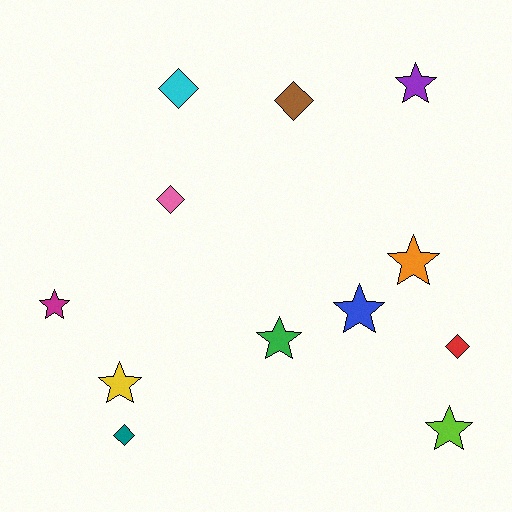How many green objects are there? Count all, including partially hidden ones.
There is 1 green object.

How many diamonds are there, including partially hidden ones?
There are 5 diamonds.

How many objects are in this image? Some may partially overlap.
There are 12 objects.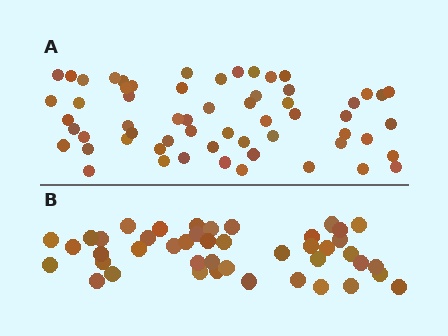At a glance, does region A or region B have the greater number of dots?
Region A (the top region) has more dots.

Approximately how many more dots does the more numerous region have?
Region A has approximately 15 more dots than region B.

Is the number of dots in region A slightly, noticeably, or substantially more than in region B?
Region A has noticeably more, but not dramatically so. The ratio is roughly 1.4 to 1.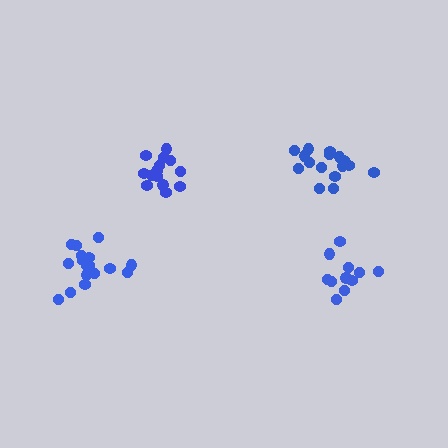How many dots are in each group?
Group 1: 14 dots, Group 2: 11 dots, Group 3: 16 dots, Group 4: 17 dots (58 total).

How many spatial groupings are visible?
There are 4 spatial groupings.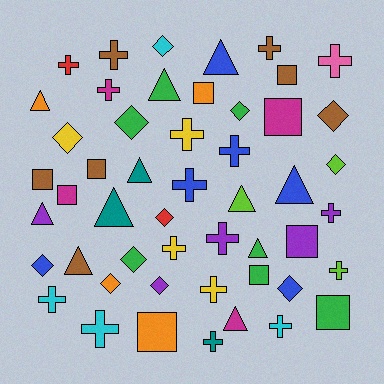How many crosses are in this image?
There are 17 crosses.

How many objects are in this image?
There are 50 objects.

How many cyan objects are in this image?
There are 4 cyan objects.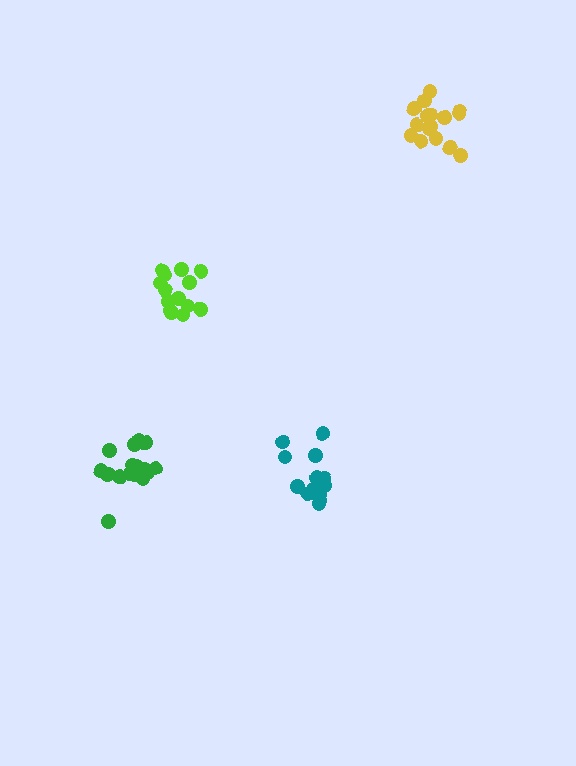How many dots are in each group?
Group 1: 14 dots, Group 2: 18 dots, Group 3: 14 dots, Group 4: 16 dots (62 total).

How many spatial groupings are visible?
There are 4 spatial groupings.